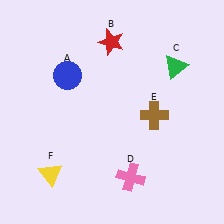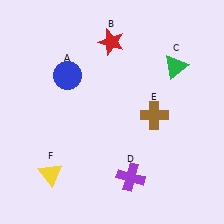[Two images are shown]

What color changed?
The cross (D) changed from pink in Image 1 to purple in Image 2.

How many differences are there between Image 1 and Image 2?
There is 1 difference between the two images.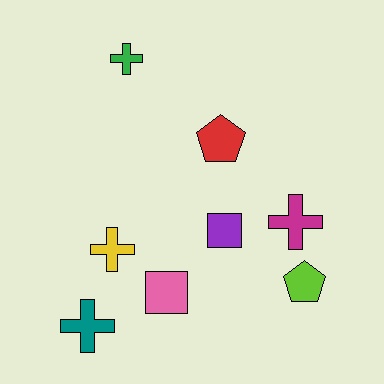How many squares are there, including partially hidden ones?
There are 2 squares.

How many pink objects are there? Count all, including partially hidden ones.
There is 1 pink object.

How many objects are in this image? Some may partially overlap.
There are 8 objects.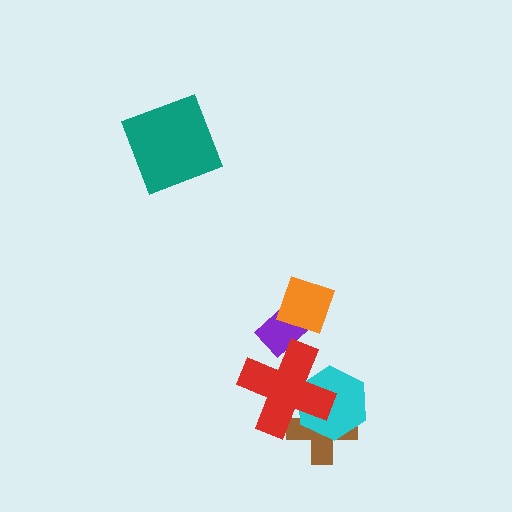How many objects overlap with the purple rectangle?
2 objects overlap with the purple rectangle.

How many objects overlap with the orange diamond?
1 object overlaps with the orange diamond.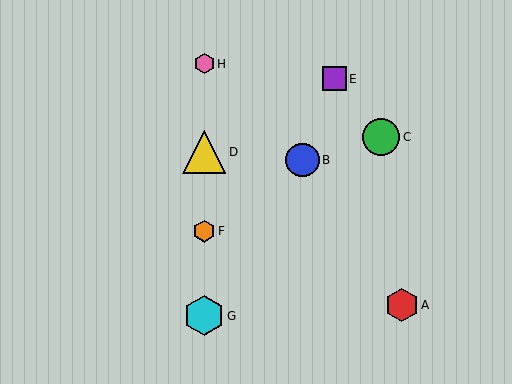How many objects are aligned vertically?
4 objects (D, F, G, H) are aligned vertically.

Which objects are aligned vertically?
Objects D, F, G, H are aligned vertically.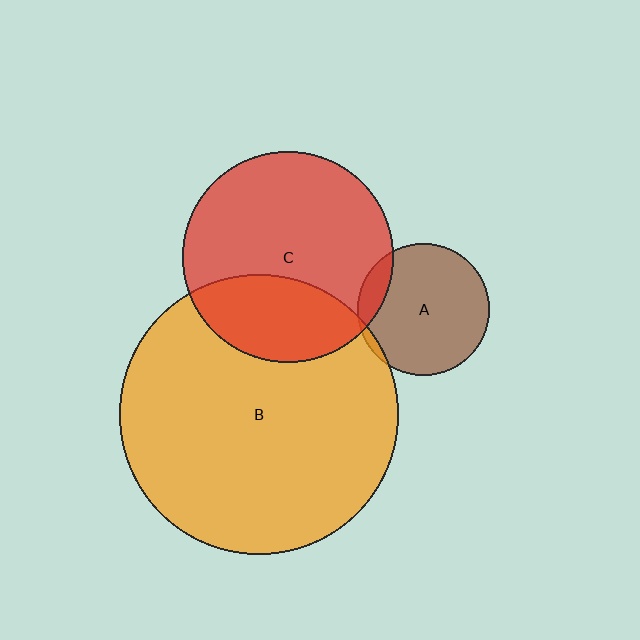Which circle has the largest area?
Circle B (orange).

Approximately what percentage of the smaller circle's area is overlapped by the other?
Approximately 30%.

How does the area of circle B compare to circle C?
Approximately 1.8 times.